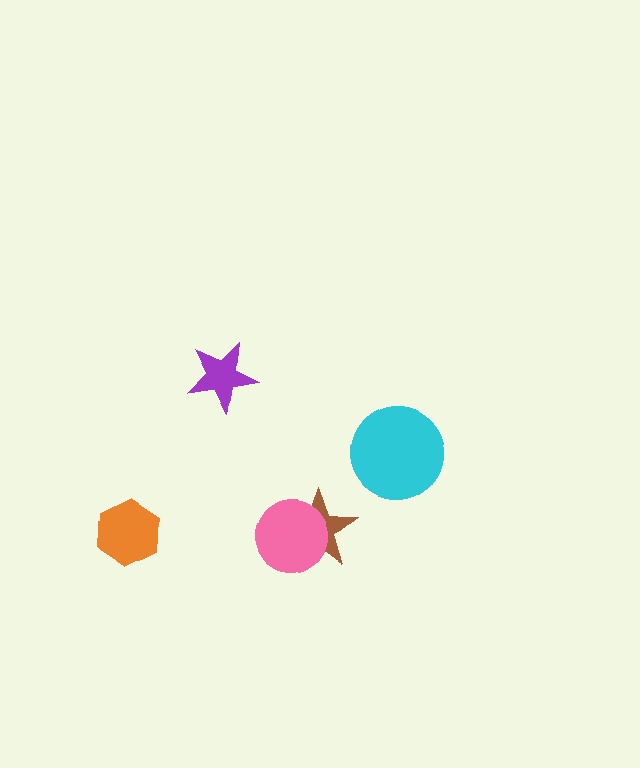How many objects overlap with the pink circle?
1 object overlaps with the pink circle.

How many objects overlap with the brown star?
1 object overlaps with the brown star.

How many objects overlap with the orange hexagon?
0 objects overlap with the orange hexagon.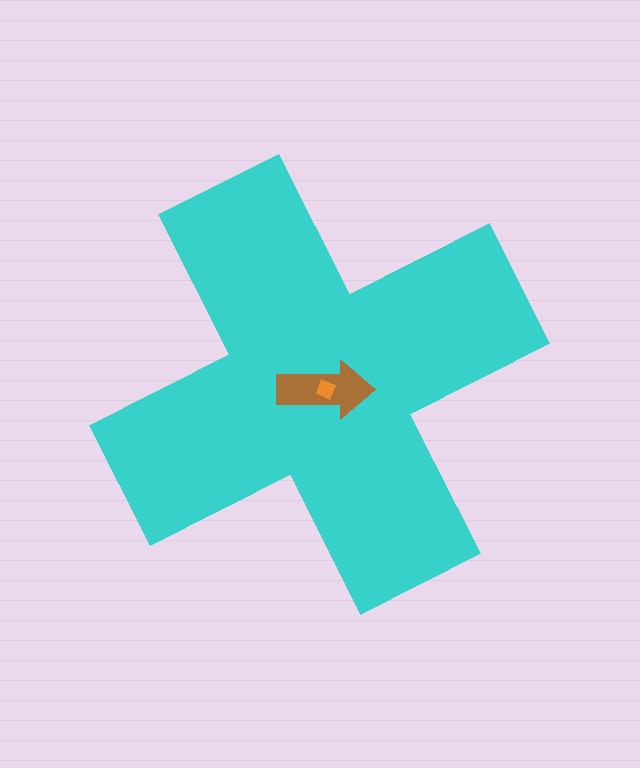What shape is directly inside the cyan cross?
The brown arrow.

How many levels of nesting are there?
3.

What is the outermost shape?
The cyan cross.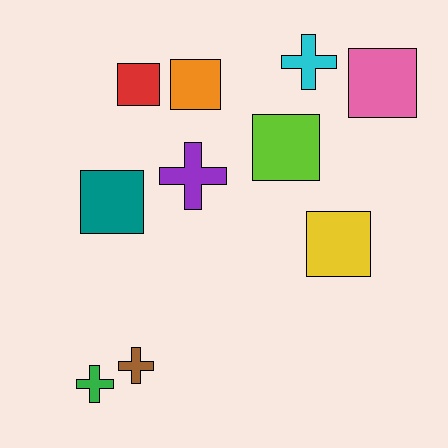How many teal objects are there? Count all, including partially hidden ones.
There is 1 teal object.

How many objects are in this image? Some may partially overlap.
There are 10 objects.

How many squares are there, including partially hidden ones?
There are 6 squares.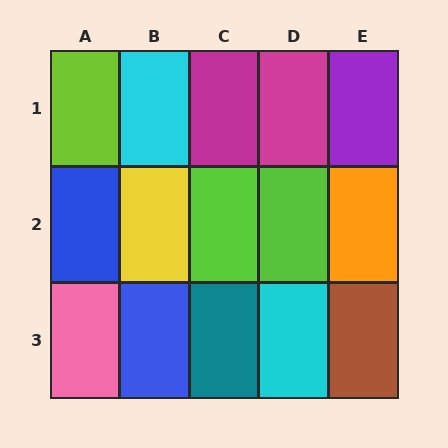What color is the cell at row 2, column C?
Lime.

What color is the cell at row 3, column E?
Brown.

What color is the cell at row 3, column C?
Teal.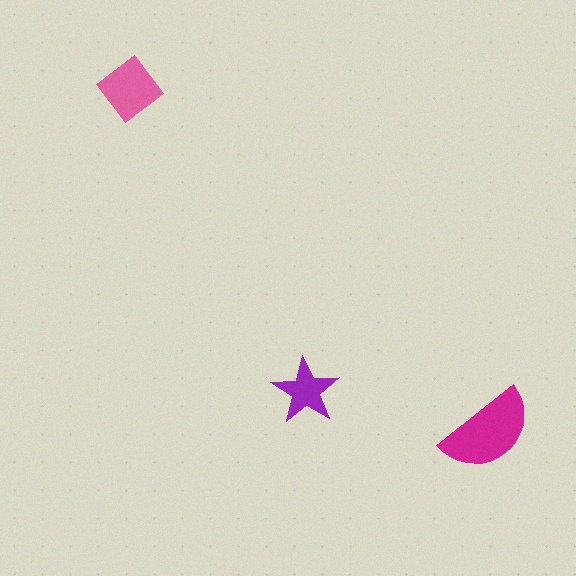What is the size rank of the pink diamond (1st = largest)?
2nd.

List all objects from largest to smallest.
The magenta semicircle, the pink diamond, the purple star.